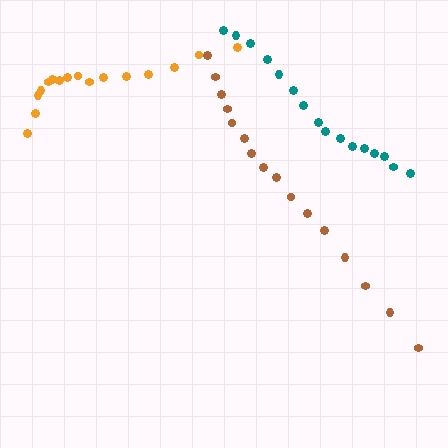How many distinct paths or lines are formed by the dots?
There are 3 distinct paths.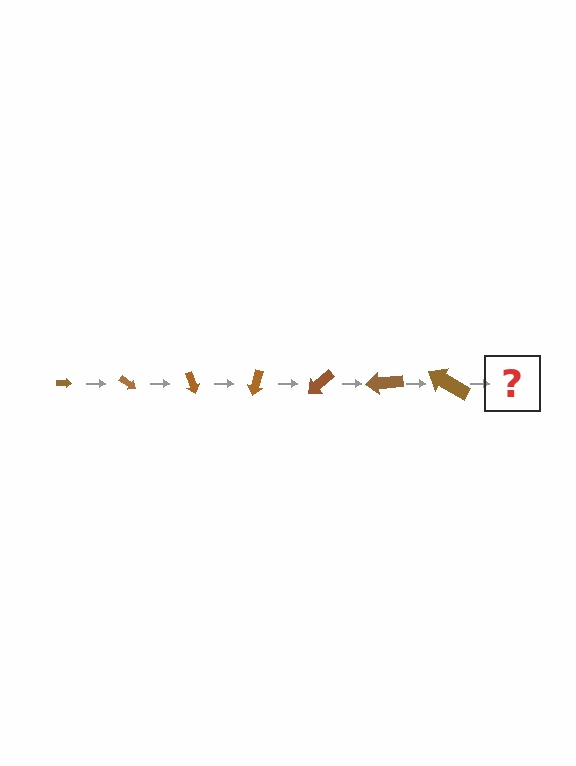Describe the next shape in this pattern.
It should be an arrow, larger than the previous one and rotated 245 degrees from the start.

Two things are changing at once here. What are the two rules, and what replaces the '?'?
The two rules are that the arrow grows larger each step and it rotates 35 degrees each step. The '?' should be an arrow, larger than the previous one and rotated 245 degrees from the start.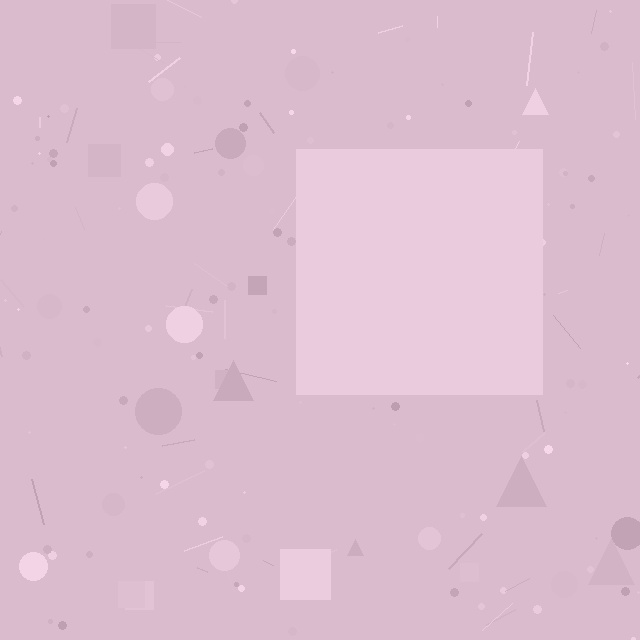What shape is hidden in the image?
A square is hidden in the image.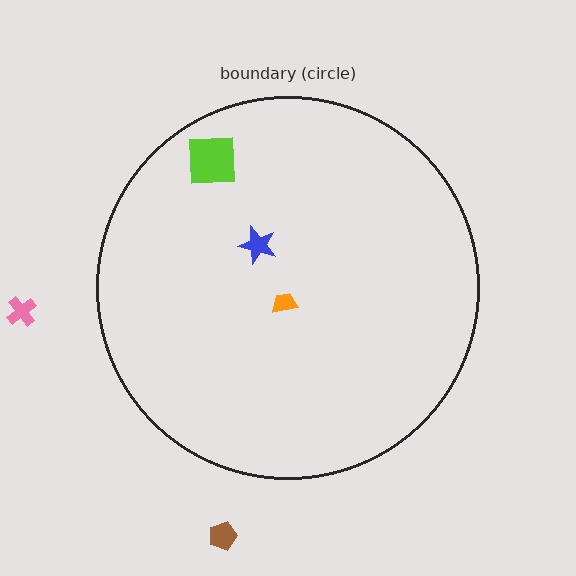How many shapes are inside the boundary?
3 inside, 2 outside.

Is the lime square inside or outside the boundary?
Inside.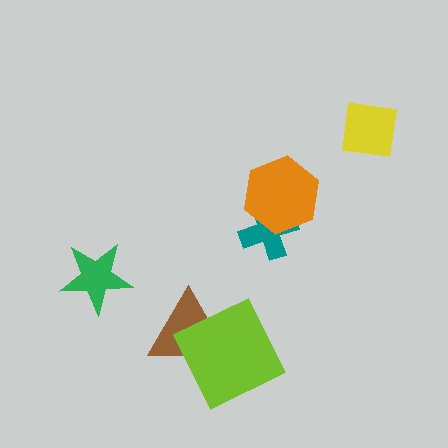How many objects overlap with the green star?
0 objects overlap with the green star.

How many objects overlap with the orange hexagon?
1 object overlaps with the orange hexagon.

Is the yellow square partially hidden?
No, no other shape covers it.